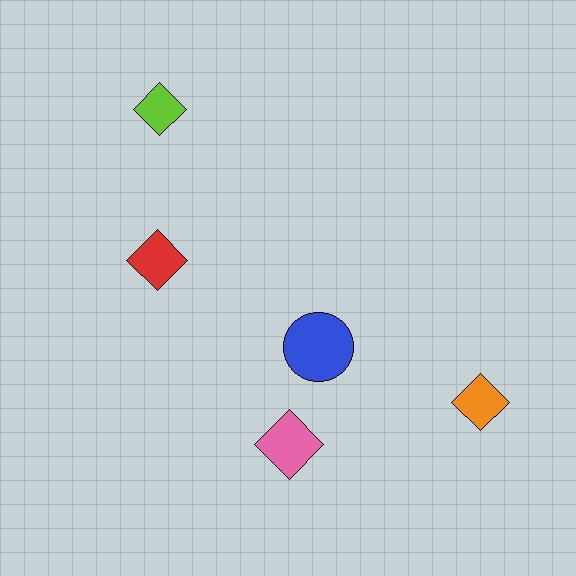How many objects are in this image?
There are 5 objects.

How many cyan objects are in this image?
There are no cyan objects.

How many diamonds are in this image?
There are 4 diamonds.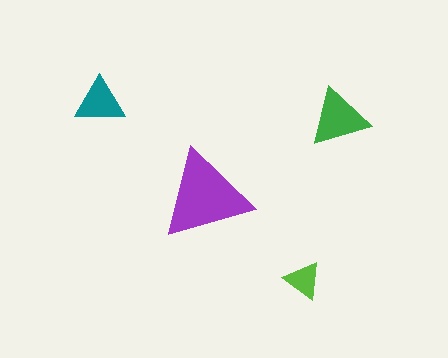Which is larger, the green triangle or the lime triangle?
The green one.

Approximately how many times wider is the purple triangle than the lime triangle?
About 2.5 times wider.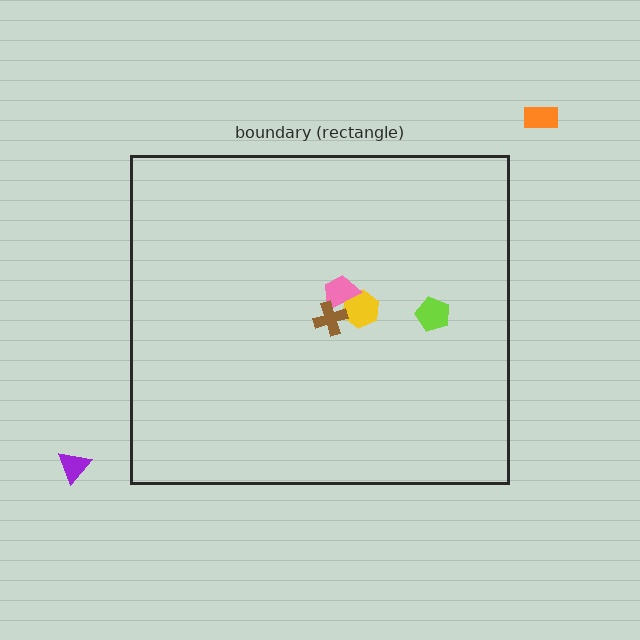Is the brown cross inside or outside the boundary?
Inside.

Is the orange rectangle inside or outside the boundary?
Outside.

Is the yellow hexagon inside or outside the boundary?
Inside.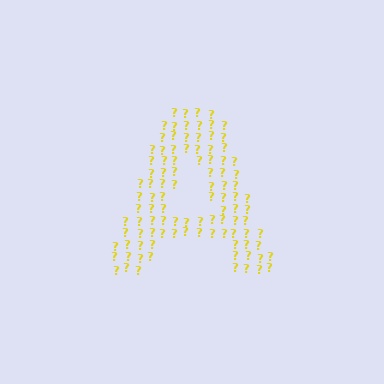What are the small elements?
The small elements are question marks.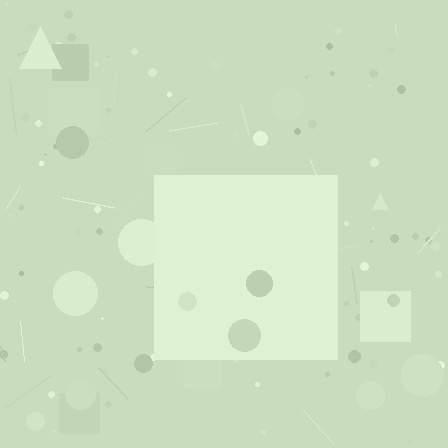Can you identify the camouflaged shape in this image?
The camouflaged shape is a square.